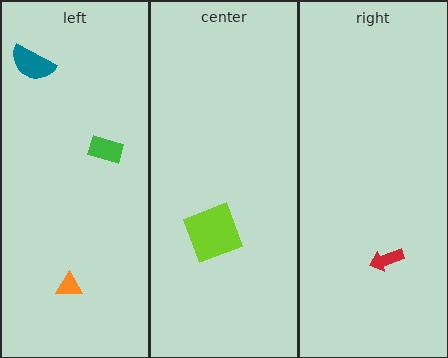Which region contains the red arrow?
The right region.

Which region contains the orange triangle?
The left region.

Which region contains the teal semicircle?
The left region.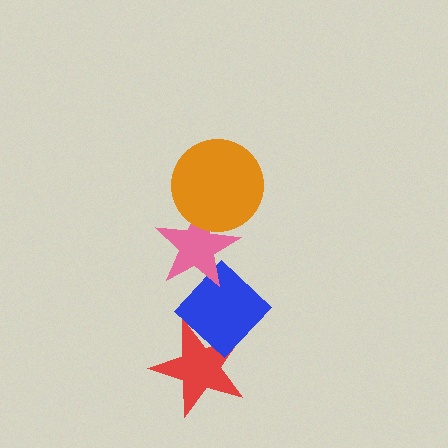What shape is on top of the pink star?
The orange circle is on top of the pink star.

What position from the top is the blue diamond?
The blue diamond is 3rd from the top.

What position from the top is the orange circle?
The orange circle is 1st from the top.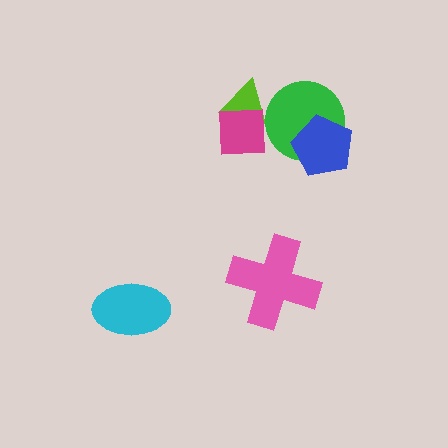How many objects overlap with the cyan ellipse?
0 objects overlap with the cyan ellipse.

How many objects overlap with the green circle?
1 object overlaps with the green circle.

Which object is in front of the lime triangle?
The magenta square is in front of the lime triangle.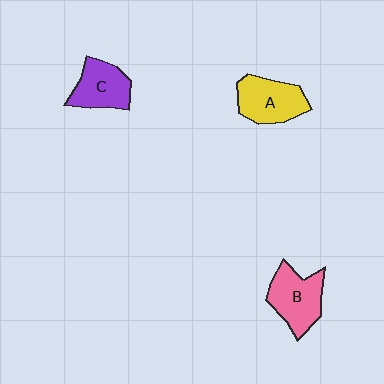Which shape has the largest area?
Shape B (pink).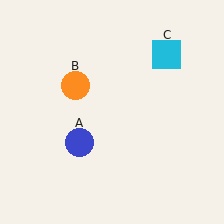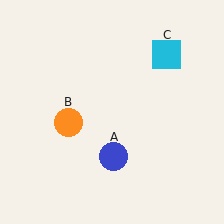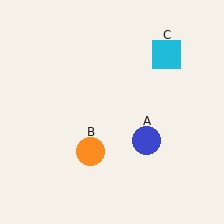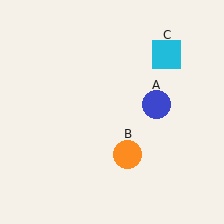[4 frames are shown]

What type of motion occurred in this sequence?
The blue circle (object A), orange circle (object B) rotated counterclockwise around the center of the scene.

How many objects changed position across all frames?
2 objects changed position: blue circle (object A), orange circle (object B).